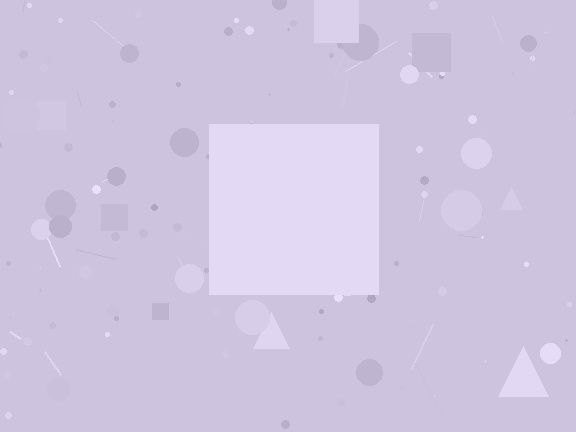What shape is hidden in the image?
A square is hidden in the image.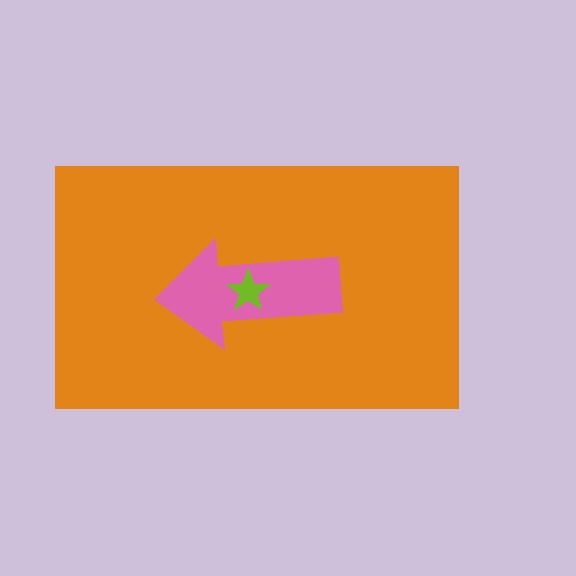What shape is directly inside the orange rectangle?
The pink arrow.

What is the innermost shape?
The lime star.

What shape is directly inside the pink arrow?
The lime star.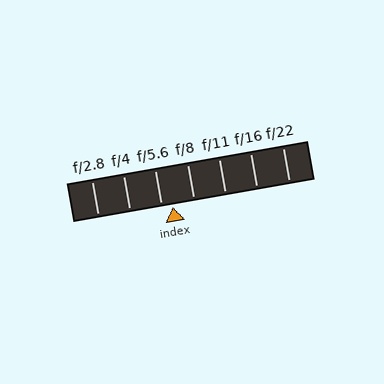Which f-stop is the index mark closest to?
The index mark is closest to f/5.6.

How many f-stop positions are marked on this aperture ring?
There are 7 f-stop positions marked.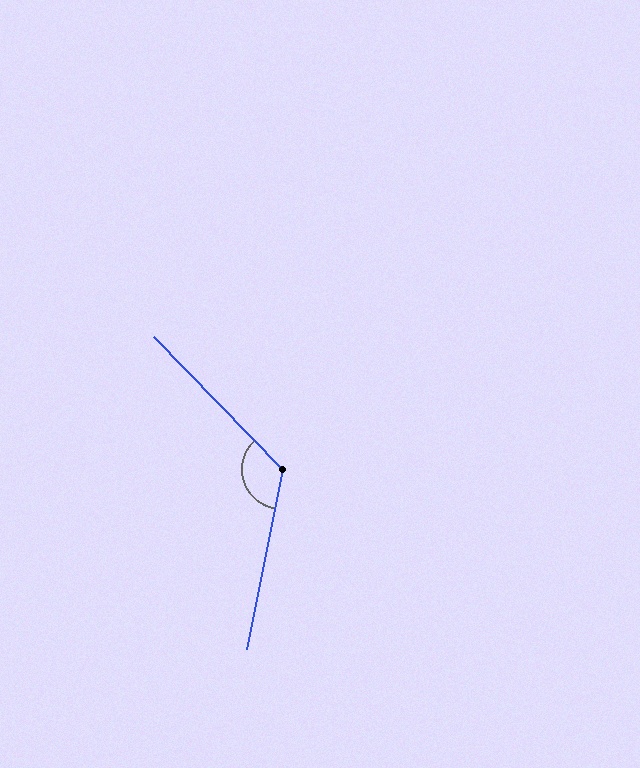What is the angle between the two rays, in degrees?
Approximately 125 degrees.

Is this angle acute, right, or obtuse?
It is obtuse.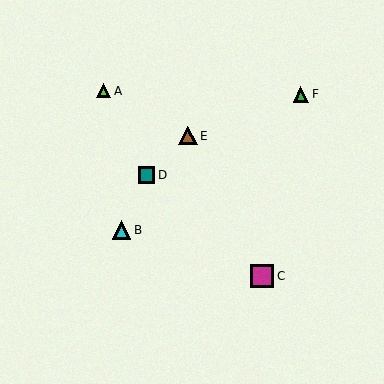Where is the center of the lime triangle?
The center of the lime triangle is at (104, 91).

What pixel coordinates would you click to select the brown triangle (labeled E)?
Click at (188, 136) to select the brown triangle E.